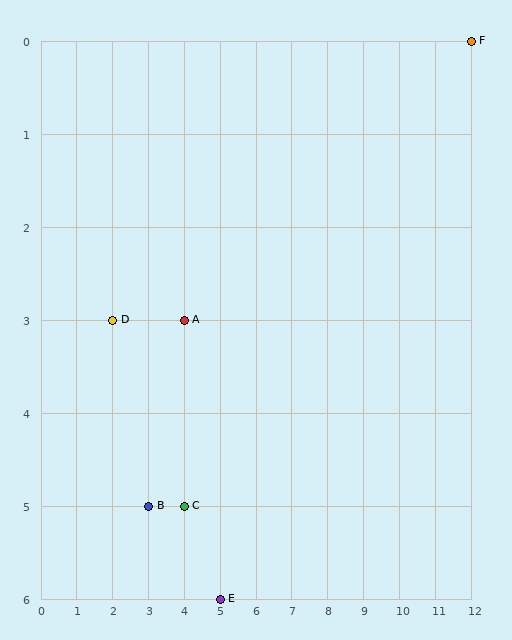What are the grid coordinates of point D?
Point D is at grid coordinates (2, 3).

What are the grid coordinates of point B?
Point B is at grid coordinates (3, 5).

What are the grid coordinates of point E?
Point E is at grid coordinates (5, 6).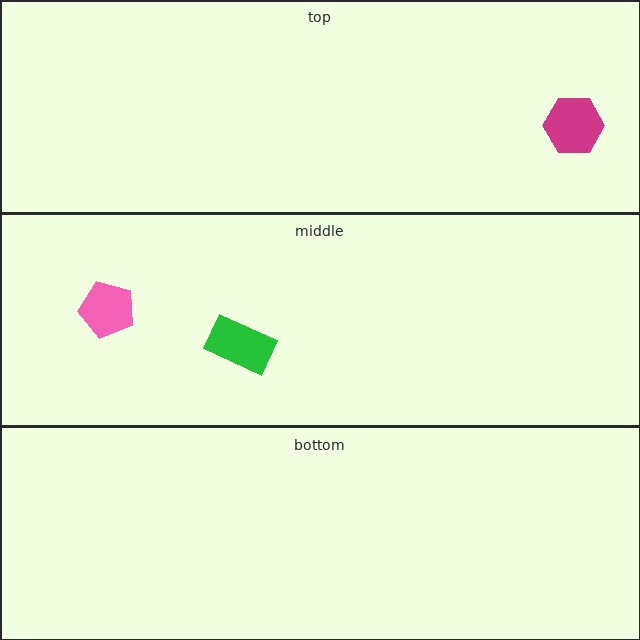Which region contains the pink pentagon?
The middle region.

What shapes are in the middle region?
The pink pentagon, the green rectangle.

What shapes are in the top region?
The magenta hexagon.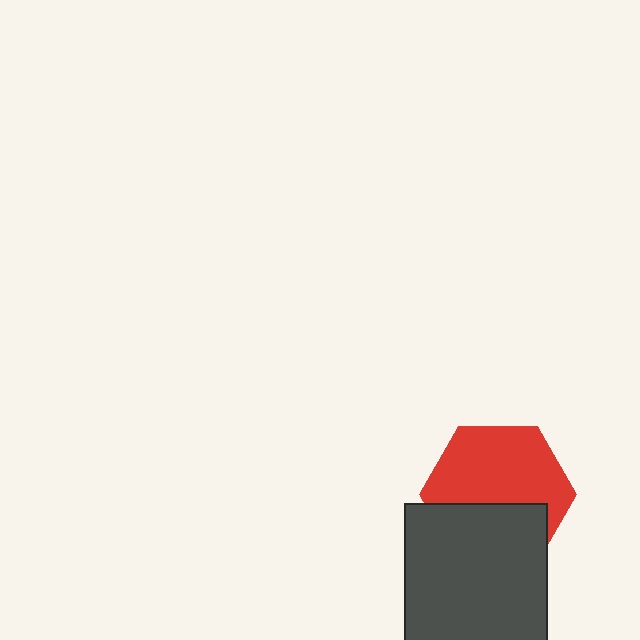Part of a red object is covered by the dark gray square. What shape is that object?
It is a hexagon.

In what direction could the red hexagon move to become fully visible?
The red hexagon could move up. That would shift it out from behind the dark gray square entirely.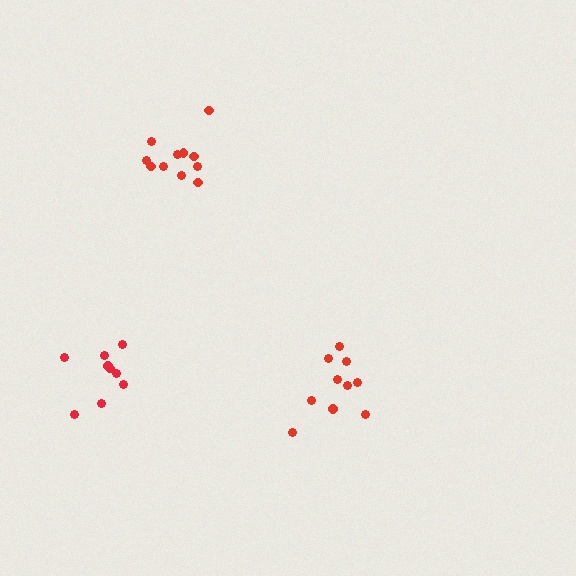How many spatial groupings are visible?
There are 3 spatial groupings.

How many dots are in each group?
Group 1: 10 dots, Group 2: 11 dots, Group 3: 9 dots (30 total).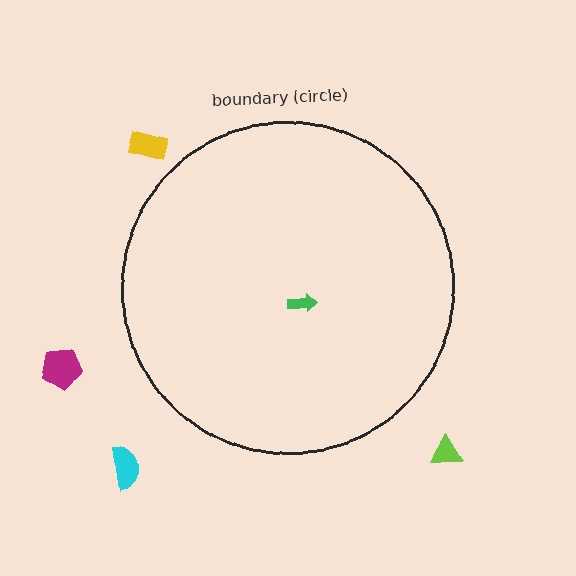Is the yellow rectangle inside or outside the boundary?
Outside.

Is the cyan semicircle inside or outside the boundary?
Outside.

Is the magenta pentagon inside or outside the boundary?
Outside.